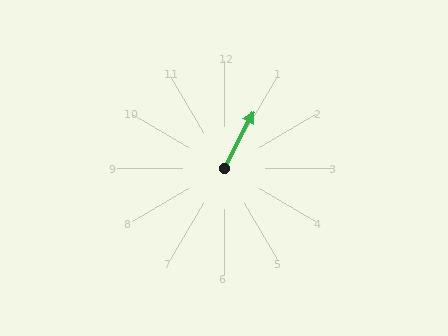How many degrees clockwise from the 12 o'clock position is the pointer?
Approximately 28 degrees.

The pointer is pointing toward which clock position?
Roughly 1 o'clock.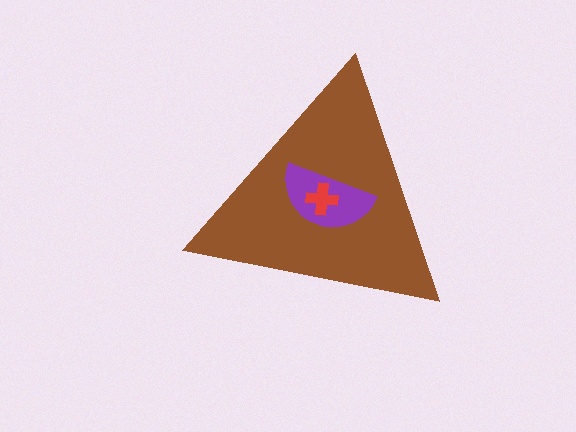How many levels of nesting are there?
3.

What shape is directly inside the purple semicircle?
The red cross.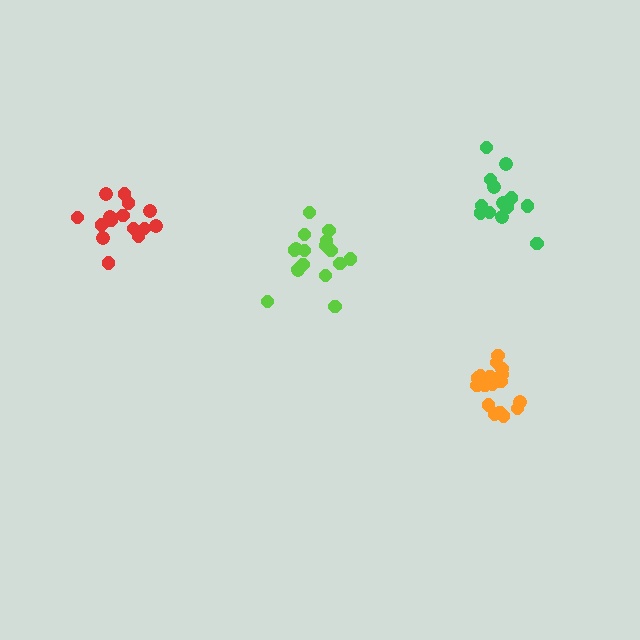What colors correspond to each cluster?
The clusters are colored: lime, red, orange, green.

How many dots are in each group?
Group 1: 17 dots, Group 2: 15 dots, Group 3: 18 dots, Group 4: 14 dots (64 total).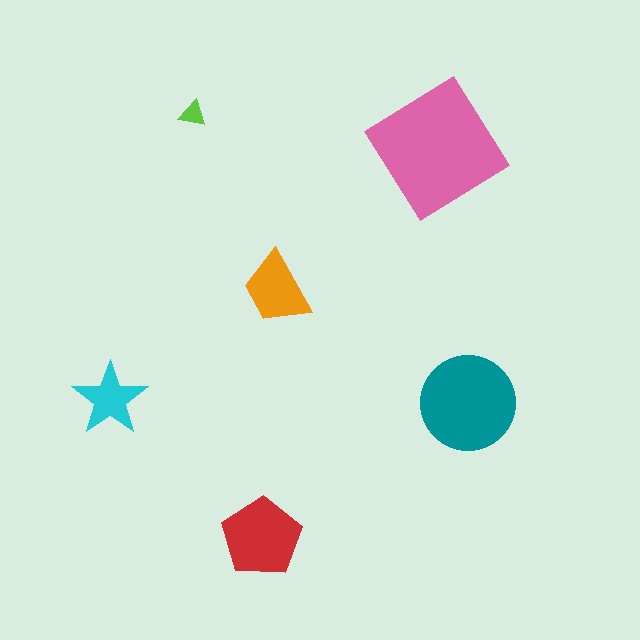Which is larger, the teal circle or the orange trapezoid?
The teal circle.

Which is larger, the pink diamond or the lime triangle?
The pink diamond.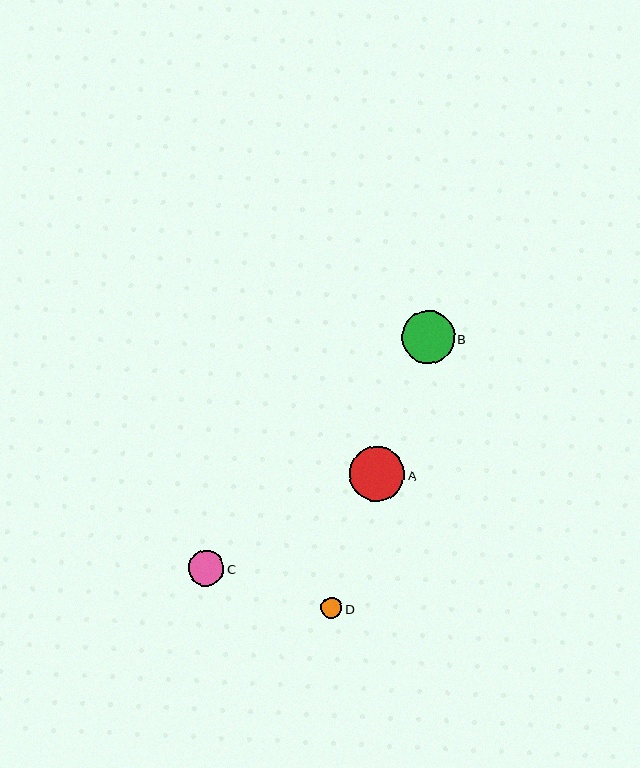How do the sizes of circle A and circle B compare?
Circle A and circle B are approximately the same size.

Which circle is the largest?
Circle A is the largest with a size of approximately 55 pixels.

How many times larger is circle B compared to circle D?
Circle B is approximately 2.5 times the size of circle D.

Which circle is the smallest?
Circle D is the smallest with a size of approximately 21 pixels.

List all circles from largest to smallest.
From largest to smallest: A, B, C, D.